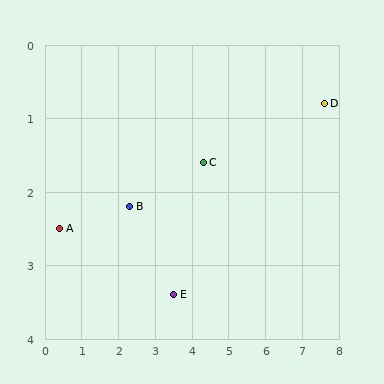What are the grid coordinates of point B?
Point B is at approximately (2.3, 2.2).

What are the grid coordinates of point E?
Point E is at approximately (3.5, 3.4).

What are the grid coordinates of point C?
Point C is at approximately (4.3, 1.6).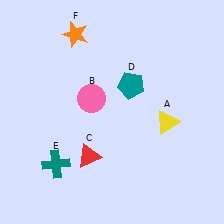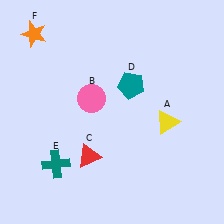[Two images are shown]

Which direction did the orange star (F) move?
The orange star (F) moved left.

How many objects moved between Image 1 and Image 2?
1 object moved between the two images.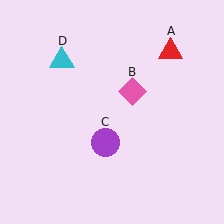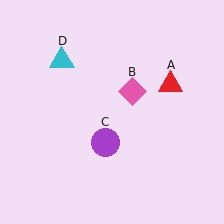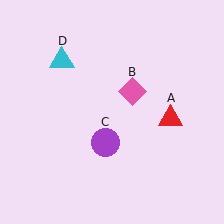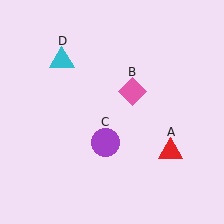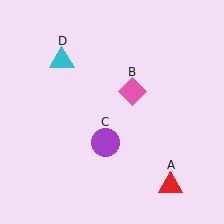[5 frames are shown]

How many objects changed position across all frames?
1 object changed position: red triangle (object A).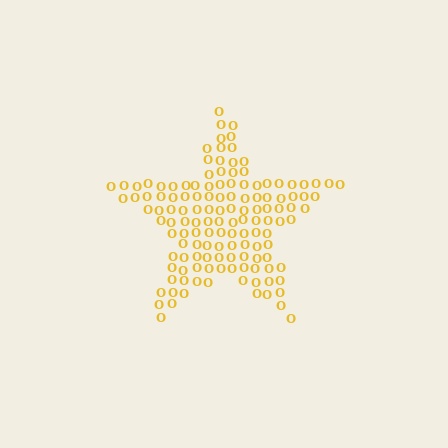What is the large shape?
The large shape is a star.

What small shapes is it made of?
It is made of small letter O's.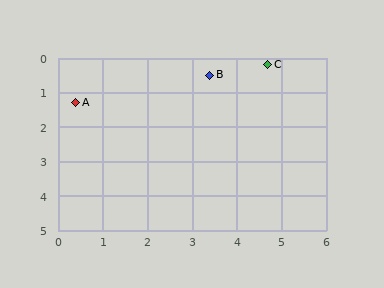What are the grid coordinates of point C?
Point C is at approximately (4.7, 0.2).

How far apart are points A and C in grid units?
Points A and C are about 4.4 grid units apart.